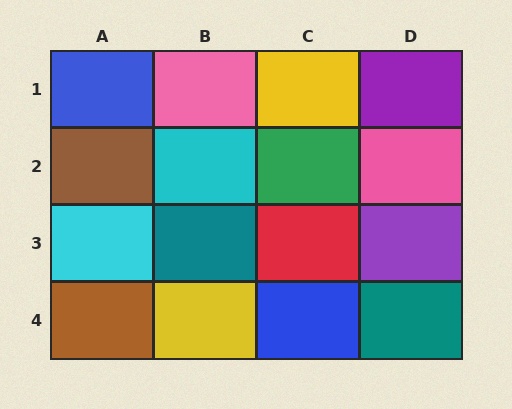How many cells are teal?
2 cells are teal.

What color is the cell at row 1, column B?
Pink.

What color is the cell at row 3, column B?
Teal.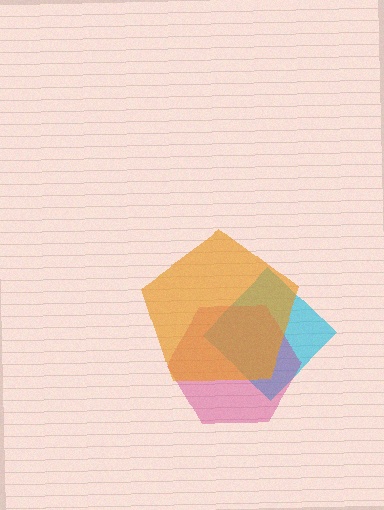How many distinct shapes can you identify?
There are 3 distinct shapes: a cyan diamond, a magenta hexagon, an orange pentagon.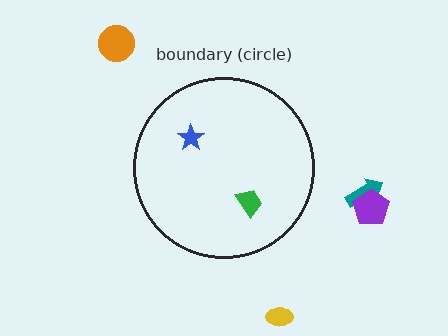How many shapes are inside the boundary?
2 inside, 4 outside.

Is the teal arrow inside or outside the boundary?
Outside.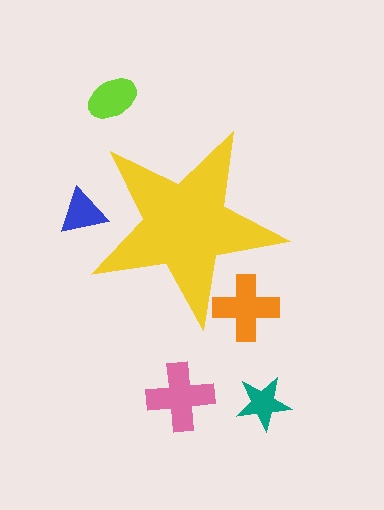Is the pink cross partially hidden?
No, the pink cross is fully visible.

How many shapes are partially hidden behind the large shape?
2 shapes are partially hidden.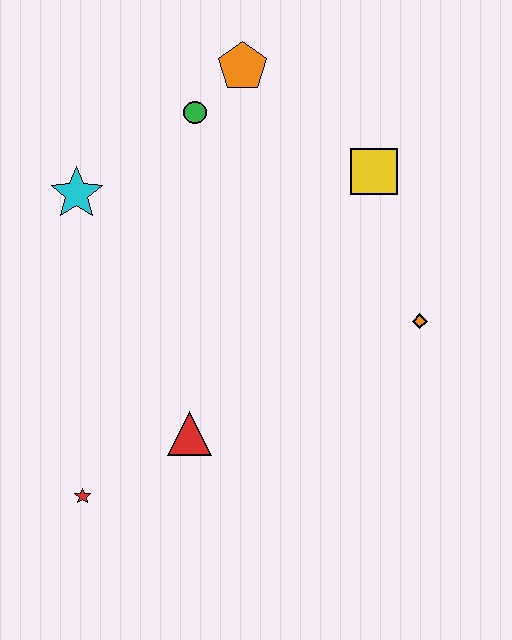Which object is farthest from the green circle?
The red star is farthest from the green circle.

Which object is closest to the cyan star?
The green circle is closest to the cyan star.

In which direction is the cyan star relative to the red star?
The cyan star is above the red star.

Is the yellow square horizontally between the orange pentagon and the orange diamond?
Yes